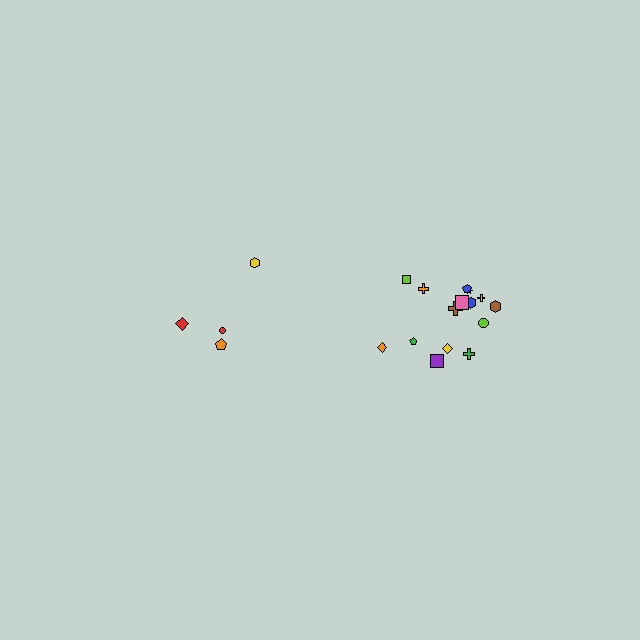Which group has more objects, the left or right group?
The right group.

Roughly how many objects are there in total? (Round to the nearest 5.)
Roughly 20 objects in total.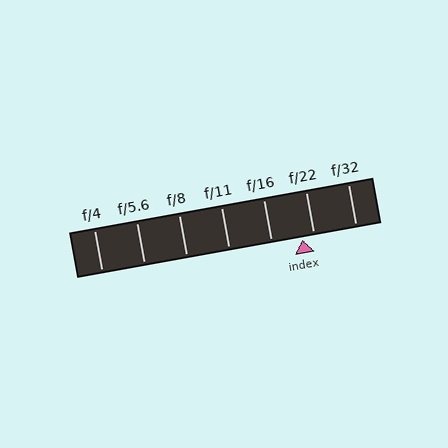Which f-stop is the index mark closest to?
The index mark is closest to f/22.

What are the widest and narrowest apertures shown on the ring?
The widest aperture shown is f/4 and the narrowest is f/32.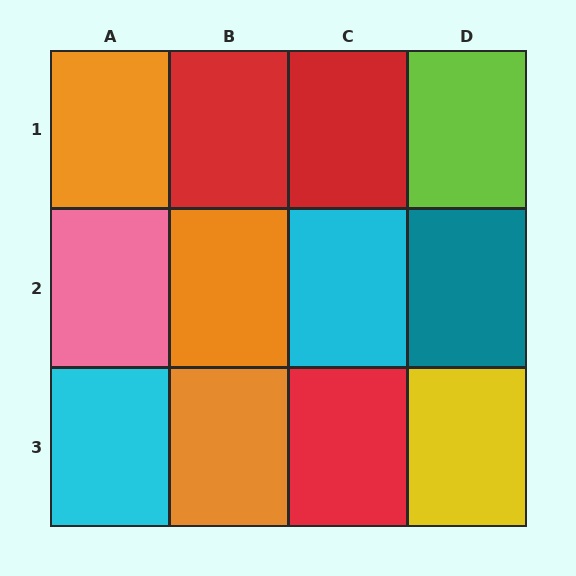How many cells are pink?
1 cell is pink.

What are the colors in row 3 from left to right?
Cyan, orange, red, yellow.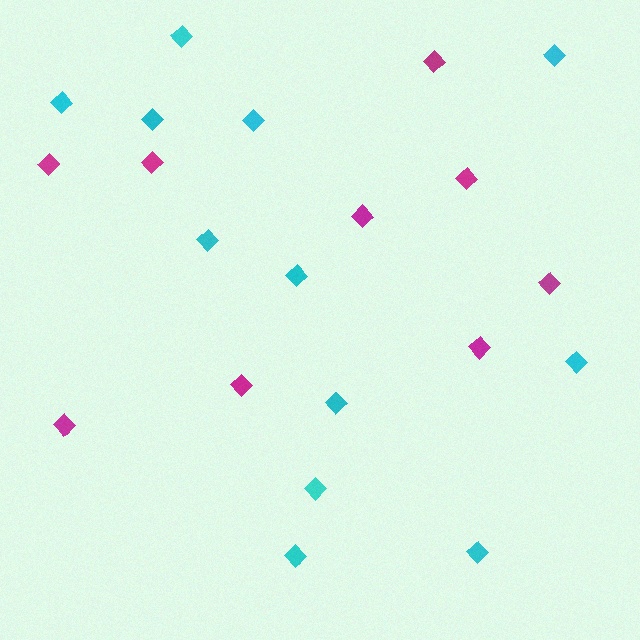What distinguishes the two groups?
There are 2 groups: one group of magenta diamonds (9) and one group of cyan diamonds (12).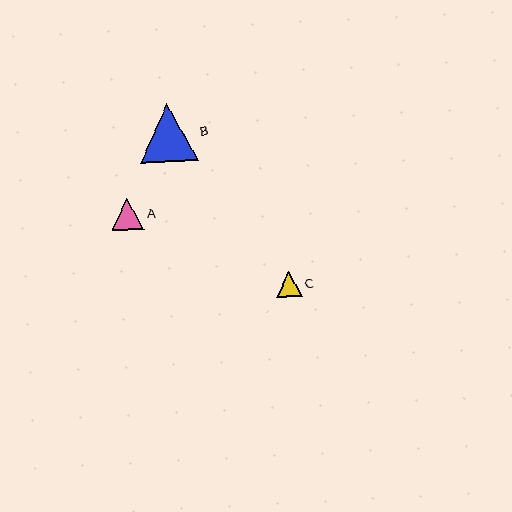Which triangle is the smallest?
Triangle C is the smallest with a size of approximately 25 pixels.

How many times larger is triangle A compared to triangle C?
Triangle A is approximately 1.3 times the size of triangle C.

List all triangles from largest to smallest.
From largest to smallest: B, A, C.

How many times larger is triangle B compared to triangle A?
Triangle B is approximately 1.8 times the size of triangle A.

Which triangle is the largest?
Triangle B is the largest with a size of approximately 58 pixels.